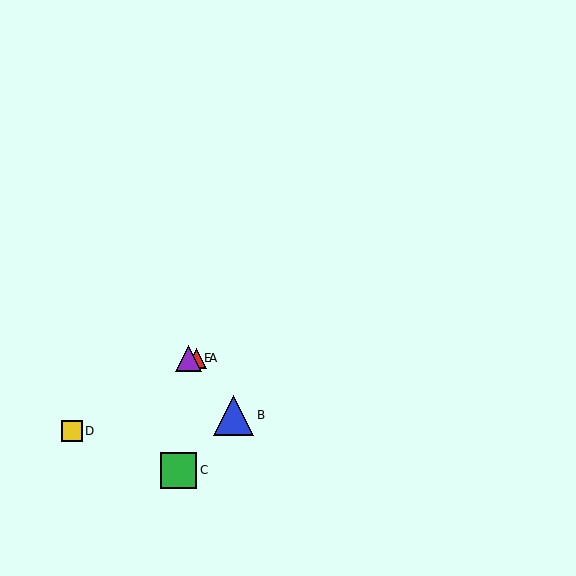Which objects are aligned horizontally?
Objects A, E are aligned horizontally.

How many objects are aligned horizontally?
2 objects (A, E) are aligned horizontally.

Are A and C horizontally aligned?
No, A is at y≈358 and C is at y≈470.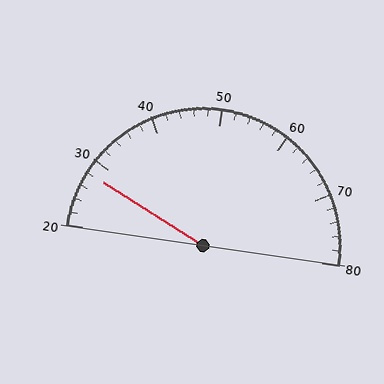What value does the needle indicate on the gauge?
The needle indicates approximately 28.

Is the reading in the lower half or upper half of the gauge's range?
The reading is in the lower half of the range (20 to 80).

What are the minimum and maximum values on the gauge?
The gauge ranges from 20 to 80.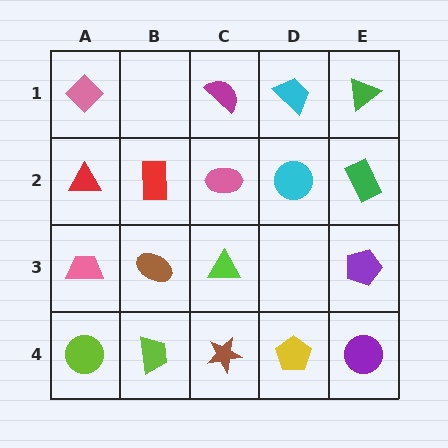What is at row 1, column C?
A magenta semicircle.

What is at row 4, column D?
A yellow pentagon.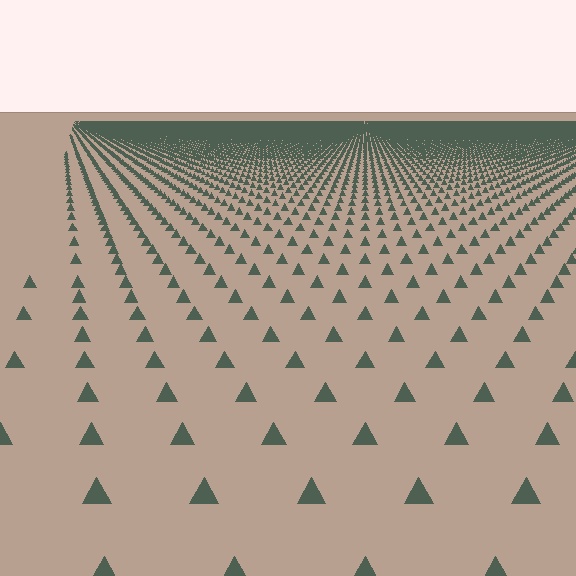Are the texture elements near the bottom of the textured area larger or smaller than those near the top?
Larger. Near the bottom, elements are closer to the viewer and appear at a bigger on-screen size.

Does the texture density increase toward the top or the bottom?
Density increases toward the top.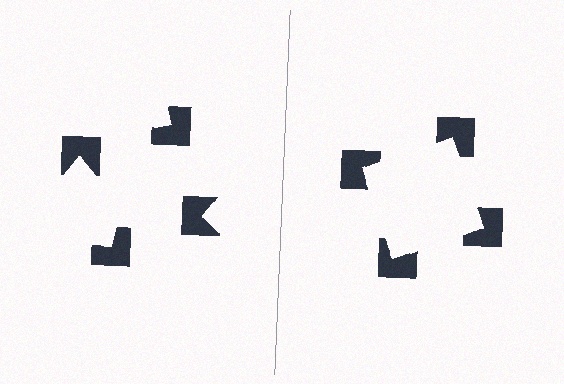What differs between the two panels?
The notched squares are positioned identically on both sides; only the wedge orientations differ. On the right they align to a square; on the left they are misaligned.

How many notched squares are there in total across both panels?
8 — 4 on each side.